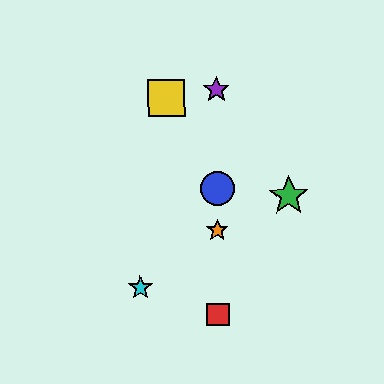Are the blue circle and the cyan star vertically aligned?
No, the blue circle is at x≈217 and the cyan star is at x≈140.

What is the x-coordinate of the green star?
The green star is at x≈289.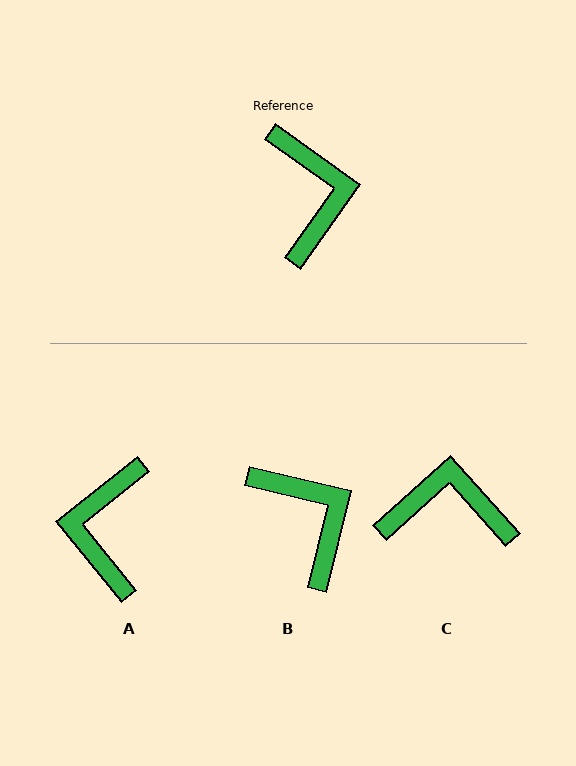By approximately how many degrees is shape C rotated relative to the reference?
Approximately 78 degrees counter-clockwise.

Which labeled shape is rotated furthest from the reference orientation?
A, about 164 degrees away.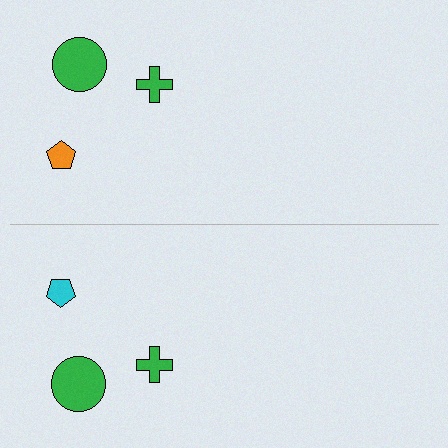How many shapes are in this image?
There are 6 shapes in this image.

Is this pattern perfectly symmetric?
No, the pattern is not perfectly symmetric. The cyan pentagon on the bottom side breaks the symmetry — its mirror counterpart is orange.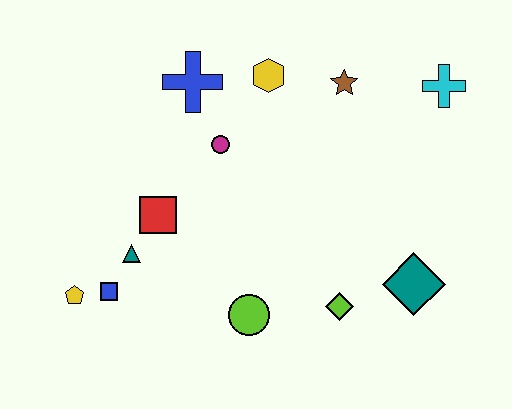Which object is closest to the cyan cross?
The brown star is closest to the cyan cross.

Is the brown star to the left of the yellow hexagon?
No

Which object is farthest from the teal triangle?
The cyan cross is farthest from the teal triangle.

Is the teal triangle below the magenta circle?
Yes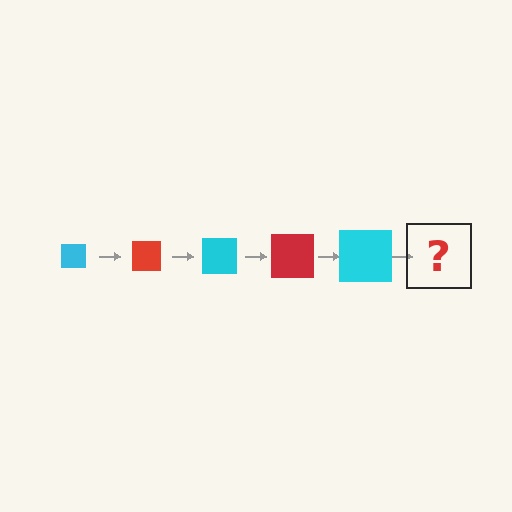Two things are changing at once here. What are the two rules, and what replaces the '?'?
The two rules are that the square grows larger each step and the color cycles through cyan and red. The '?' should be a red square, larger than the previous one.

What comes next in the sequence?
The next element should be a red square, larger than the previous one.